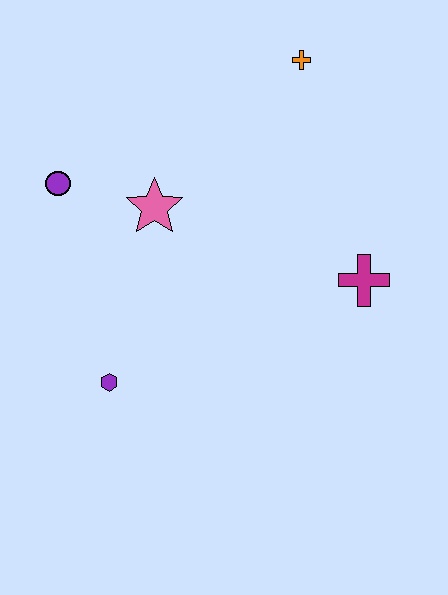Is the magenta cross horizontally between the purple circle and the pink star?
No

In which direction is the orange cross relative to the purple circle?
The orange cross is to the right of the purple circle.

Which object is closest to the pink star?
The purple circle is closest to the pink star.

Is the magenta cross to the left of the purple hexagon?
No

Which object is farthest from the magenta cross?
The purple circle is farthest from the magenta cross.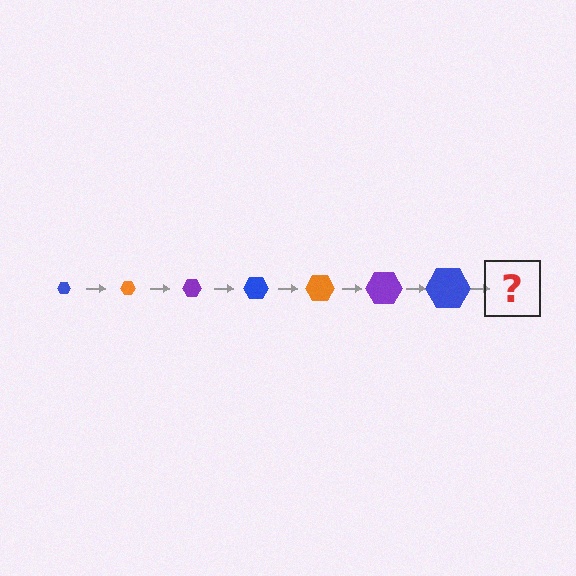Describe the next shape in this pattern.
It should be an orange hexagon, larger than the previous one.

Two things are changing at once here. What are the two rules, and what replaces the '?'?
The two rules are that the hexagon grows larger each step and the color cycles through blue, orange, and purple. The '?' should be an orange hexagon, larger than the previous one.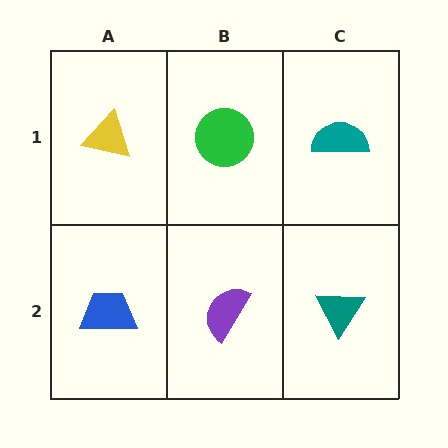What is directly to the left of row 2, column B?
A blue trapezoid.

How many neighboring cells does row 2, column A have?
2.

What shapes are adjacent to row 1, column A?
A blue trapezoid (row 2, column A), a green circle (row 1, column B).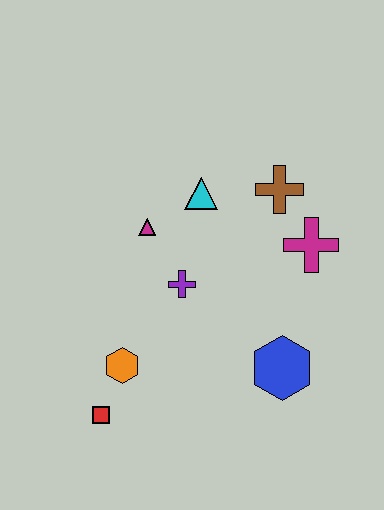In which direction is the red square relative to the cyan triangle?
The red square is below the cyan triangle.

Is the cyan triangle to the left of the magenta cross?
Yes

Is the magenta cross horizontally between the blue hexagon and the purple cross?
No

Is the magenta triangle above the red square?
Yes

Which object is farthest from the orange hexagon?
The brown cross is farthest from the orange hexagon.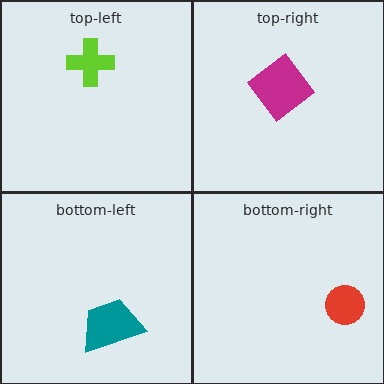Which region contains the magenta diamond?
The top-right region.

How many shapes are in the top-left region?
1.